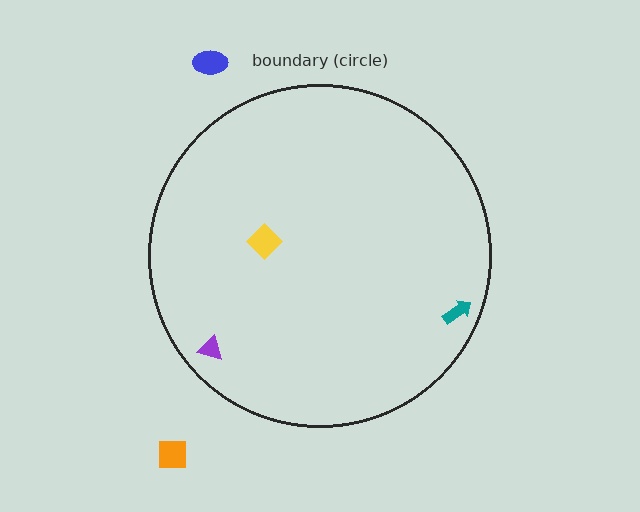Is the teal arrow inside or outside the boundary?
Inside.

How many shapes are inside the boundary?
3 inside, 2 outside.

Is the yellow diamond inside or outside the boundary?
Inside.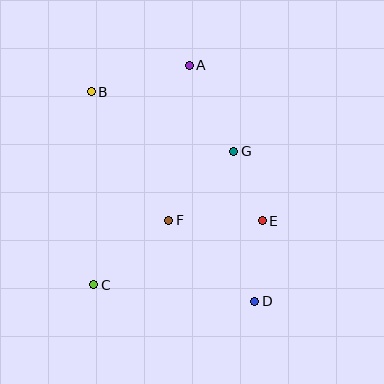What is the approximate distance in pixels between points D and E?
The distance between D and E is approximately 81 pixels.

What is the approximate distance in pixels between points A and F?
The distance between A and F is approximately 156 pixels.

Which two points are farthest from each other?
Points B and D are farthest from each other.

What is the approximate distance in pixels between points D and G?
The distance between D and G is approximately 151 pixels.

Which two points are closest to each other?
Points E and G are closest to each other.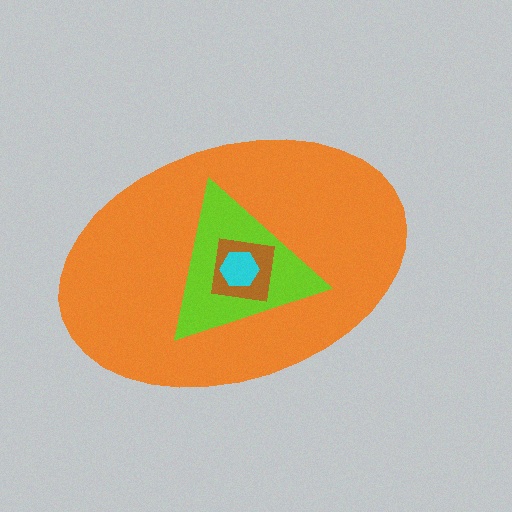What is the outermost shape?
The orange ellipse.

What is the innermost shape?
The cyan hexagon.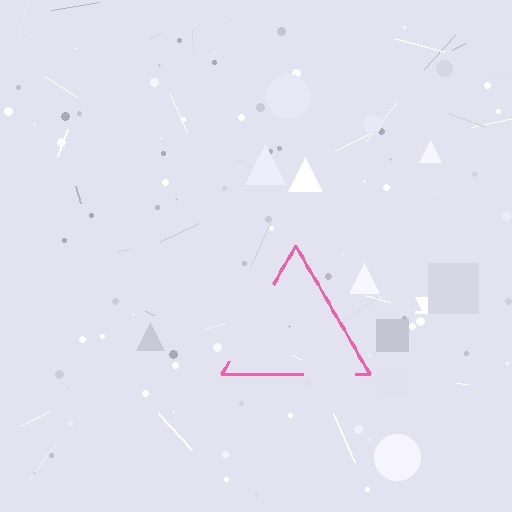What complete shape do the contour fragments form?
The contour fragments form a triangle.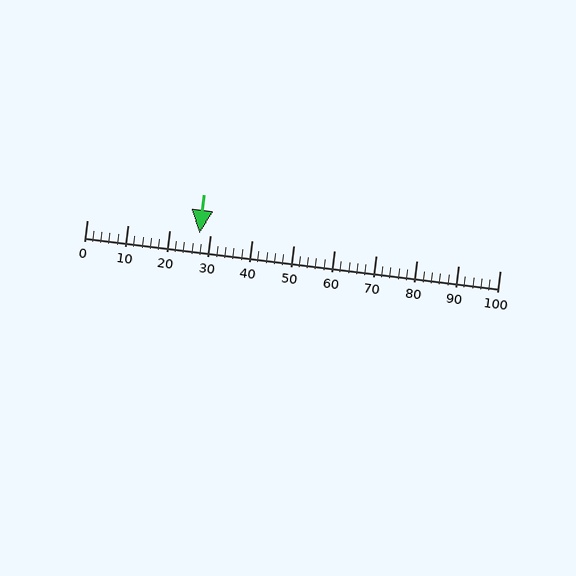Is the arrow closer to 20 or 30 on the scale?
The arrow is closer to 30.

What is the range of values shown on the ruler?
The ruler shows values from 0 to 100.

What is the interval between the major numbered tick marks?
The major tick marks are spaced 10 units apart.